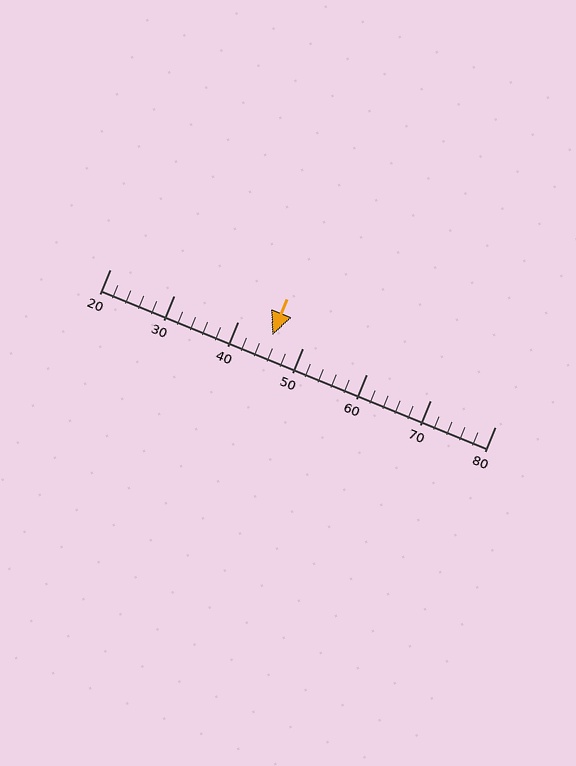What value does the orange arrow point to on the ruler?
The orange arrow points to approximately 45.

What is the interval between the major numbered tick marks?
The major tick marks are spaced 10 units apart.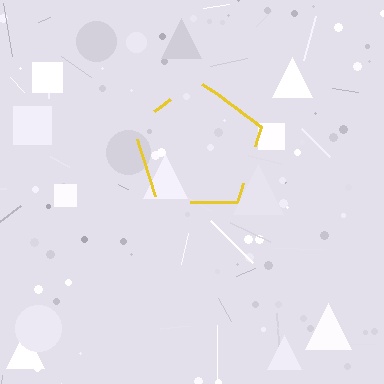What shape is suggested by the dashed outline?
The dashed outline suggests a pentagon.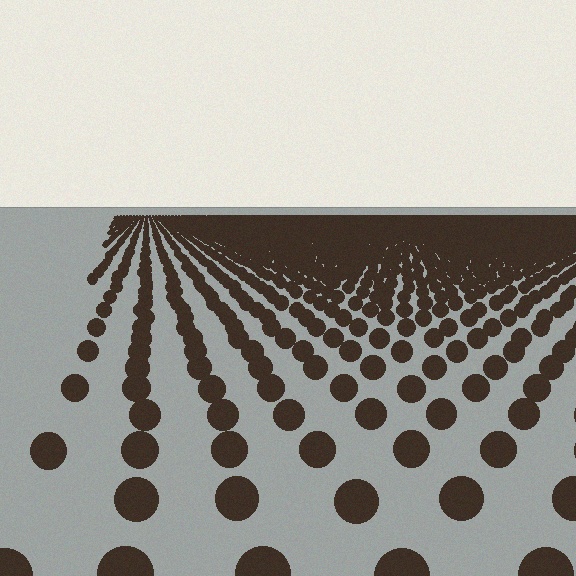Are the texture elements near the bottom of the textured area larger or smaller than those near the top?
Larger. Near the bottom, elements are closer to the viewer and appear at a bigger on-screen size.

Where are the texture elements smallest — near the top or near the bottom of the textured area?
Near the top.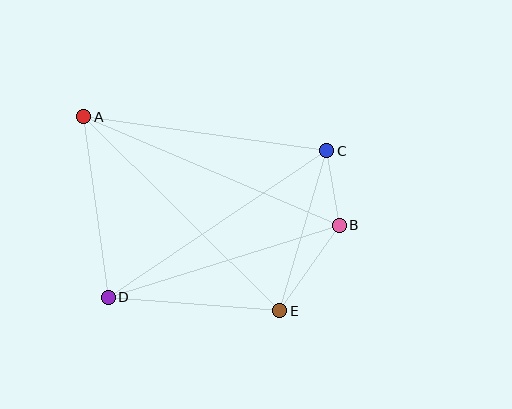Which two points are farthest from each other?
Points A and B are farthest from each other.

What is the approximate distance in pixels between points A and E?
The distance between A and E is approximately 276 pixels.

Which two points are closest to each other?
Points B and C are closest to each other.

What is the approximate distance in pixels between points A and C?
The distance between A and C is approximately 245 pixels.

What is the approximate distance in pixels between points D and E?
The distance between D and E is approximately 172 pixels.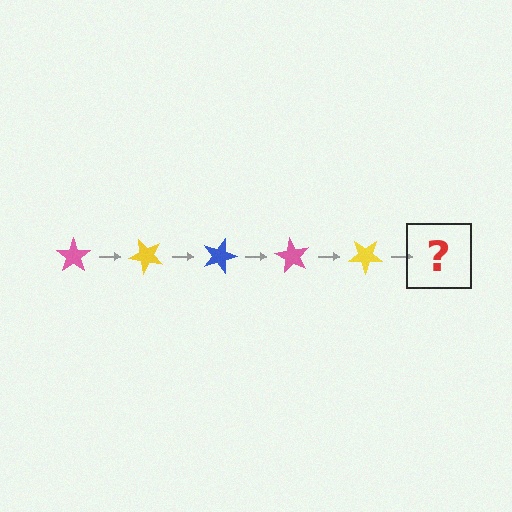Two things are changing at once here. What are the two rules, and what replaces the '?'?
The two rules are that it rotates 45 degrees each step and the color cycles through pink, yellow, and blue. The '?' should be a blue star, rotated 225 degrees from the start.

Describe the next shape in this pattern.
It should be a blue star, rotated 225 degrees from the start.